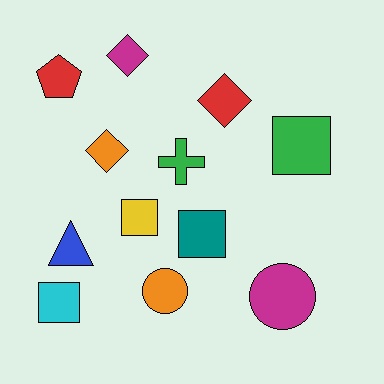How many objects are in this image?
There are 12 objects.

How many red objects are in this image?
There are 2 red objects.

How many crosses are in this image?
There is 1 cross.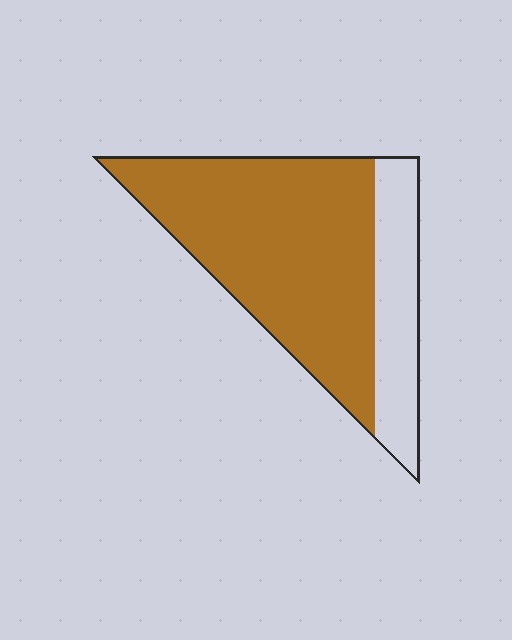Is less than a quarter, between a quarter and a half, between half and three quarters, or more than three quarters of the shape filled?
Between half and three quarters.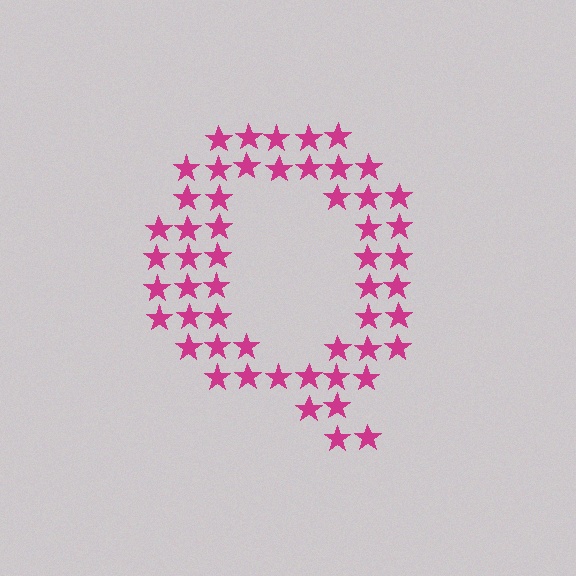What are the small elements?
The small elements are stars.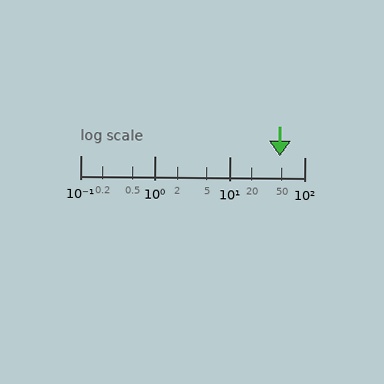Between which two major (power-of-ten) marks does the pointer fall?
The pointer is between 10 and 100.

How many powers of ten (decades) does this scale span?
The scale spans 3 decades, from 0.1 to 100.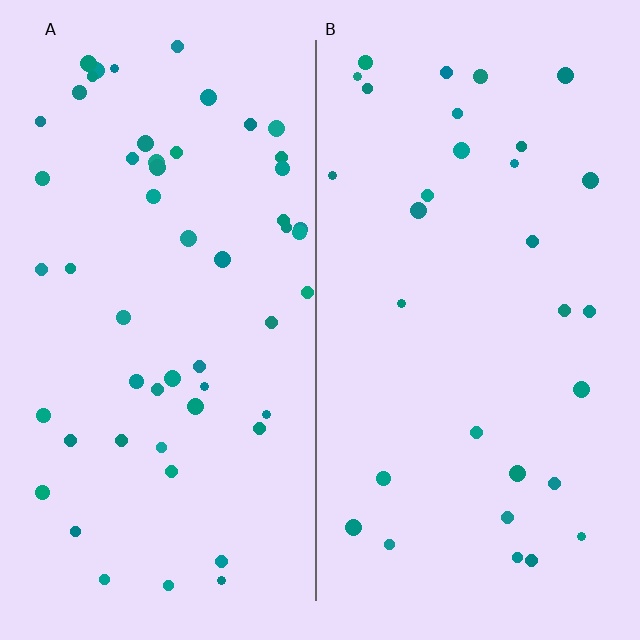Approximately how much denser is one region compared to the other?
Approximately 1.7× — region A over region B.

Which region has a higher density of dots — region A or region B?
A (the left).